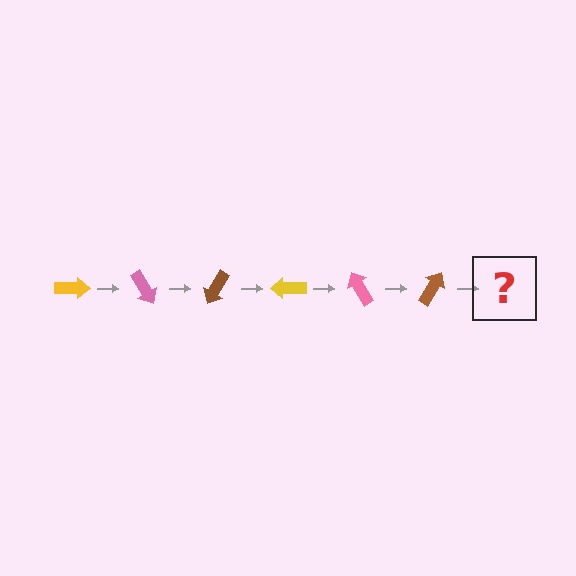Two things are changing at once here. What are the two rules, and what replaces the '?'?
The two rules are that it rotates 60 degrees each step and the color cycles through yellow, pink, and brown. The '?' should be a yellow arrow, rotated 360 degrees from the start.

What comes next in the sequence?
The next element should be a yellow arrow, rotated 360 degrees from the start.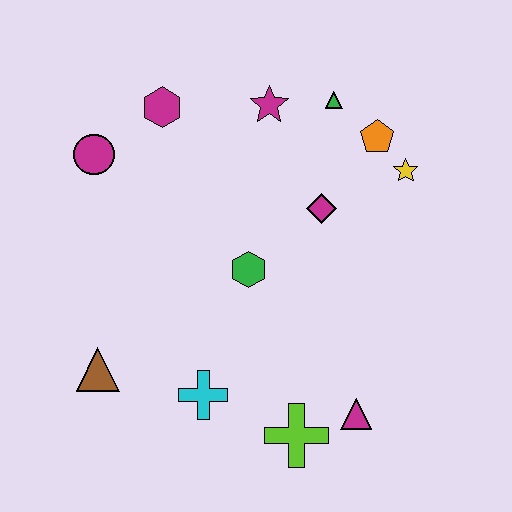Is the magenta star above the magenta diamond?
Yes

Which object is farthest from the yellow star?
The brown triangle is farthest from the yellow star.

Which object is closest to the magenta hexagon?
The magenta circle is closest to the magenta hexagon.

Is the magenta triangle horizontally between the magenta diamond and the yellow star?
Yes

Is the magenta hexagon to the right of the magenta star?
No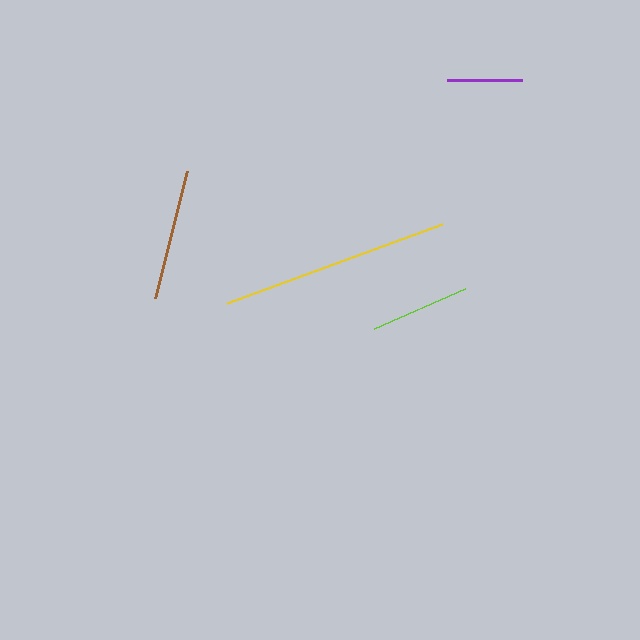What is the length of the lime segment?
The lime segment is approximately 99 pixels long.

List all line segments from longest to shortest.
From longest to shortest: yellow, brown, lime, purple.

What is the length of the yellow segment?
The yellow segment is approximately 229 pixels long.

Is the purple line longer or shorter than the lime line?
The lime line is longer than the purple line.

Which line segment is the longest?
The yellow line is the longest at approximately 229 pixels.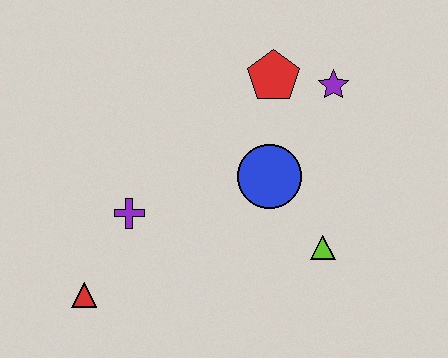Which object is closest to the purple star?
The red pentagon is closest to the purple star.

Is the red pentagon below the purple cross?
No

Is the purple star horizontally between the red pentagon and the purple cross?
No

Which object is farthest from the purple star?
The red triangle is farthest from the purple star.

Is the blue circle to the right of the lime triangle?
No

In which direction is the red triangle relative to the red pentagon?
The red triangle is below the red pentagon.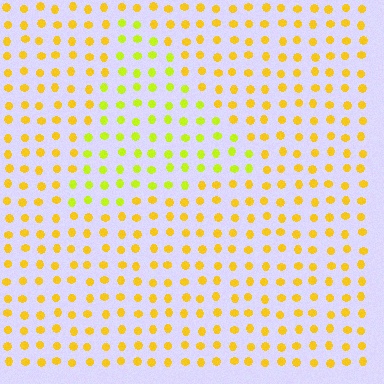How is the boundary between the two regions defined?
The boundary is defined purely by a slight shift in hue (about 28 degrees). Spacing, size, and orientation are identical on both sides.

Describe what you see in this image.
The image is filled with small yellow elements in a uniform arrangement. A triangle-shaped region is visible where the elements are tinted to a slightly different hue, forming a subtle color boundary.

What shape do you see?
I see a triangle.